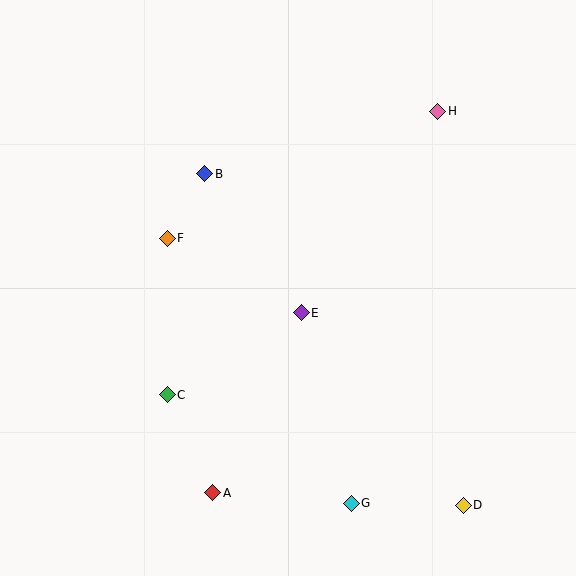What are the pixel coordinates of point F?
Point F is at (167, 238).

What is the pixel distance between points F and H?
The distance between F and H is 299 pixels.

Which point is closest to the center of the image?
Point E at (301, 313) is closest to the center.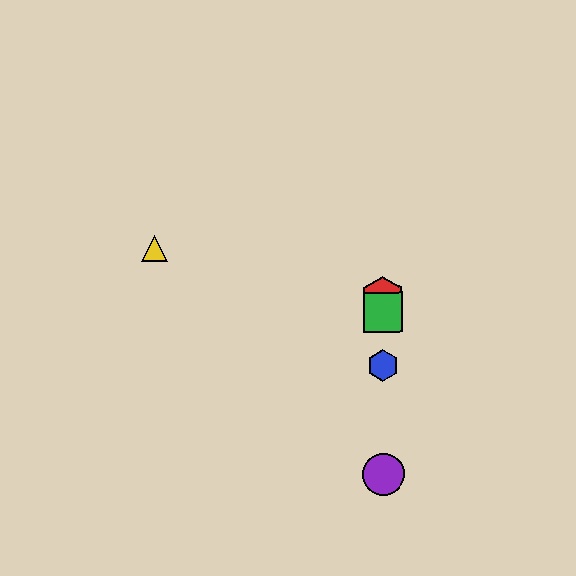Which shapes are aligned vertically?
The red hexagon, the blue hexagon, the green square, the purple circle are aligned vertically.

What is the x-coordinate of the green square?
The green square is at x≈383.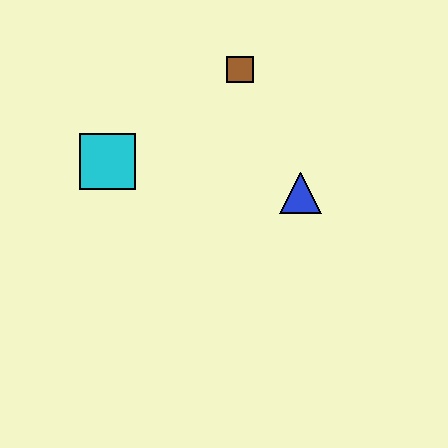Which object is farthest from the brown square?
The cyan square is farthest from the brown square.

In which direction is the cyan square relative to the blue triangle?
The cyan square is to the left of the blue triangle.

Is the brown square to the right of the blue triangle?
No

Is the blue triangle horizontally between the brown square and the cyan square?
No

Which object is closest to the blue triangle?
The brown square is closest to the blue triangle.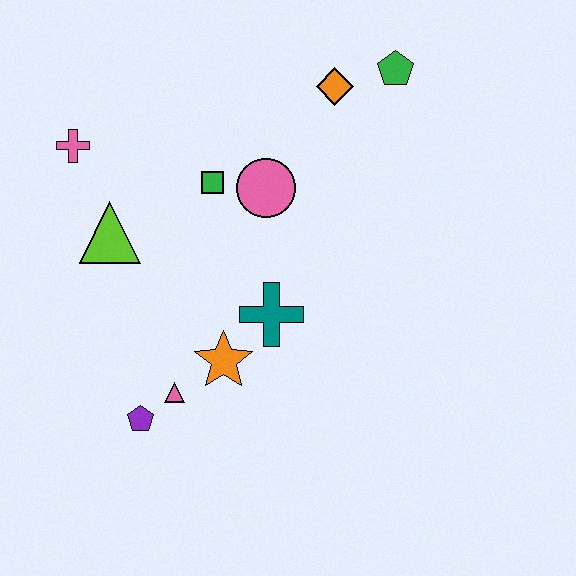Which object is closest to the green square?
The pink circle is closest to the green square.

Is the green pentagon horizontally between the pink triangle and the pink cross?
No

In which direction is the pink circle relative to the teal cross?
The pink circle is above the teal cross.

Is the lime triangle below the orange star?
No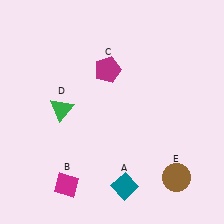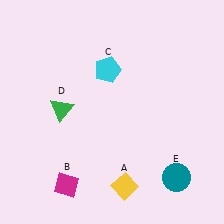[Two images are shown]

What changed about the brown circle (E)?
In Image 1, E is brown. In Image 2, it changed to teal.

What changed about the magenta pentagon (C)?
In Image 1, C is magenta. In Image 2, it changed to cyan.